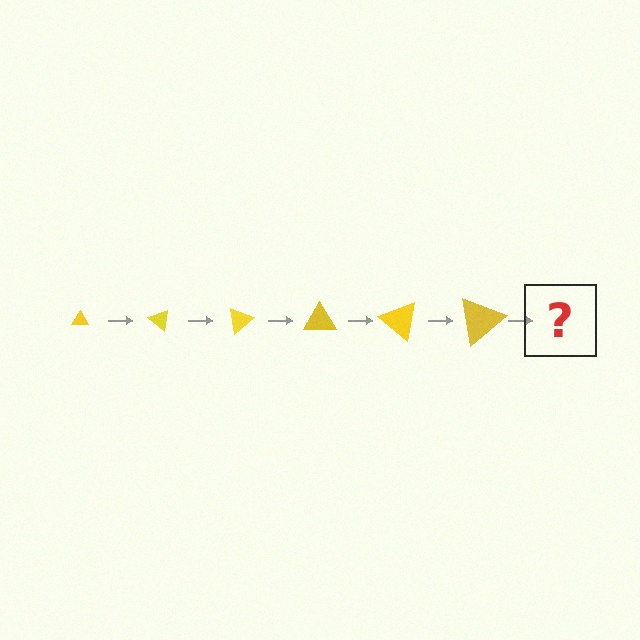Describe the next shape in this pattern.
It should be a triangle, larger than the previous one and rotated 240 degrees from the start.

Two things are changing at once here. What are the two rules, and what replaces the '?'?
The two rules are that the triangle grows larger each step and it rotates 40 degrees each step. The '?' should be a triangle, larger than the previous one and rotated 240 degrees from the start.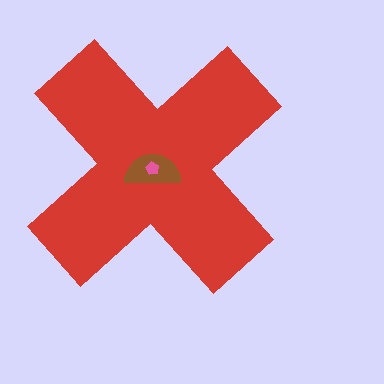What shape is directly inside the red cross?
The brown semicircle.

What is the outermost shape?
The red cross.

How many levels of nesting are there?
3.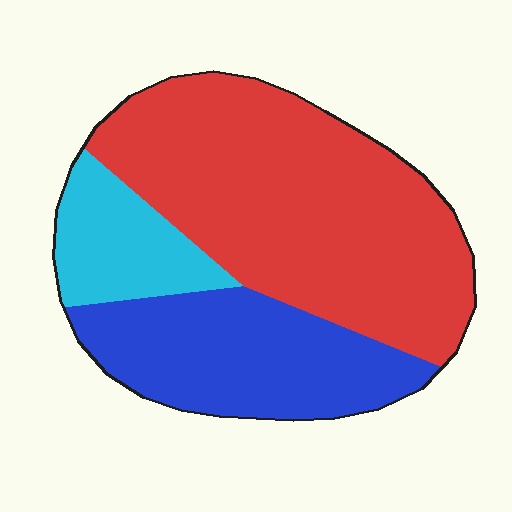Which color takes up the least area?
Cyan, at roughly 15%.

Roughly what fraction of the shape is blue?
Blue takes up between a sixth and a third of the shape.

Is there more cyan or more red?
Red.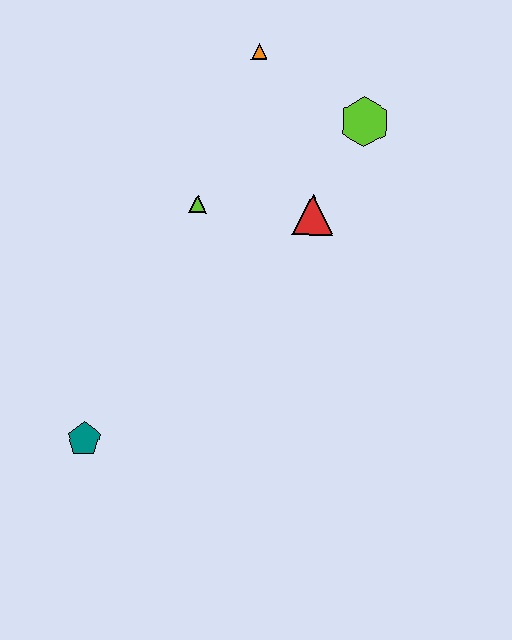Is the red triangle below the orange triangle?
Yes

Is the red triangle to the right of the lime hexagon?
No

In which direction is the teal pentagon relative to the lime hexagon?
The teal pentagon is below the lime hexagon.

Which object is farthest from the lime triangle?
The teal pentagon is farthest from the lime triangle.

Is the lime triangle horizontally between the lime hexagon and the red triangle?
No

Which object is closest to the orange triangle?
The lime hexagon is closest to the orange triangle.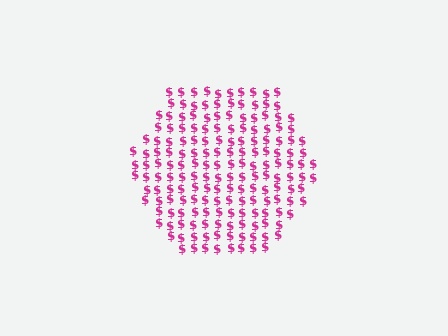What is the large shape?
The large shape is a hexagon.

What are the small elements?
The small elements are dollar signs.